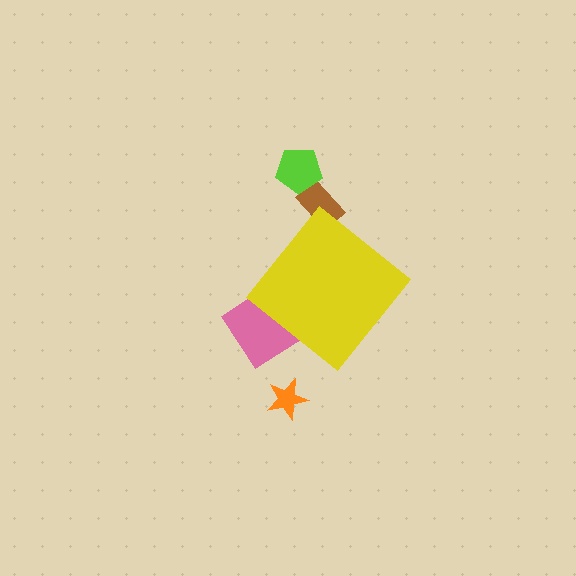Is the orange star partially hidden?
No, the orange star is fully visible.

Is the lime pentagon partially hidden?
No, the lime pentagon is fully visible.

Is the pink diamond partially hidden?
Yes, the pink diamond is partially hidden behind the yellow diamond.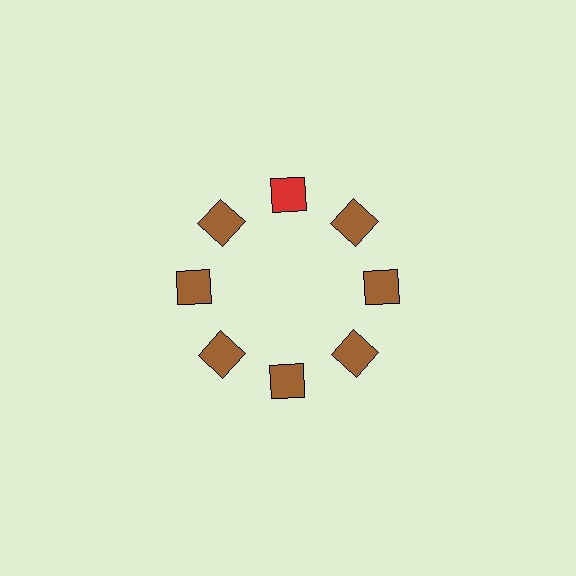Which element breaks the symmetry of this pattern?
The red square at roughly the 12 o'clock position breaks the symmetry. All other shapes are brown squares.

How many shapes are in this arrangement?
There are 8 shapes arranged in a ring pattern.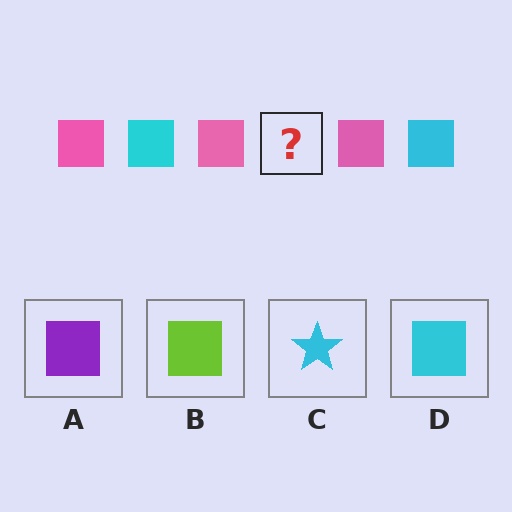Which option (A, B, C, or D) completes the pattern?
D.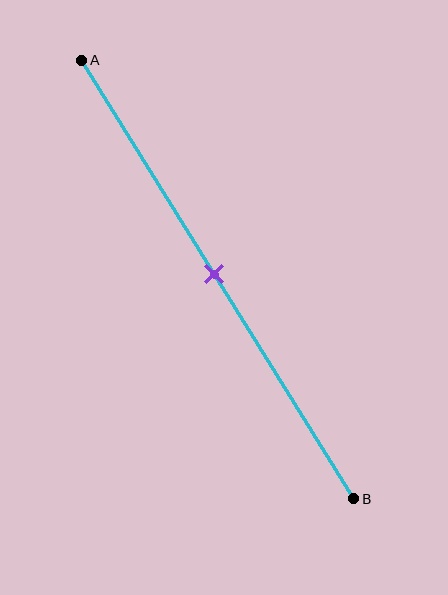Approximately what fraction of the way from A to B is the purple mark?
The purple mark is approximately 50% of the way from A to B.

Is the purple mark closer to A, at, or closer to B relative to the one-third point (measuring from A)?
The purple mark is closer to point B than the one-third point of segment AB.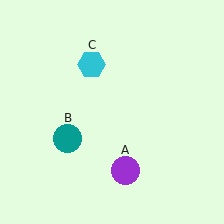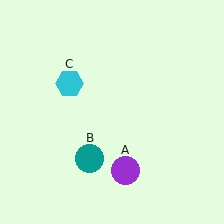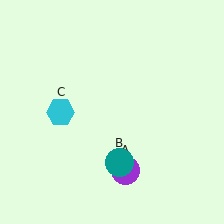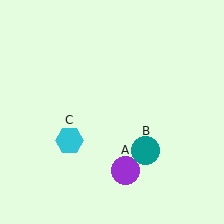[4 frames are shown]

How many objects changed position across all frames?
2 objects changed position: teal circle (object B), cyan hexagon (object C).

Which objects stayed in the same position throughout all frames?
Purple circle (object A) remained stationary.